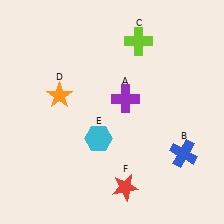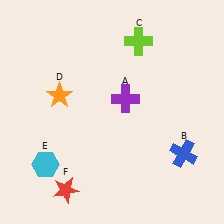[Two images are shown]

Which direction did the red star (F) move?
The red star (F) moved left.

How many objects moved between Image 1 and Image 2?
2 objects moved between the two images.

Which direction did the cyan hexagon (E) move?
The cyan hexagon (E) moved left.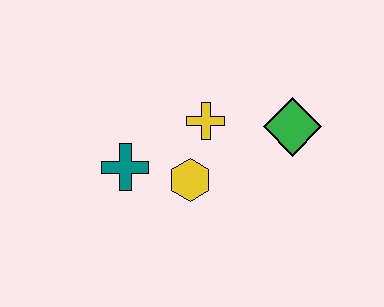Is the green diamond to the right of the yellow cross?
Yes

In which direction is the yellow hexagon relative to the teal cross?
The yellow hexagon is to the right of the teal cross.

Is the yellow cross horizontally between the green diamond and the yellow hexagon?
Yes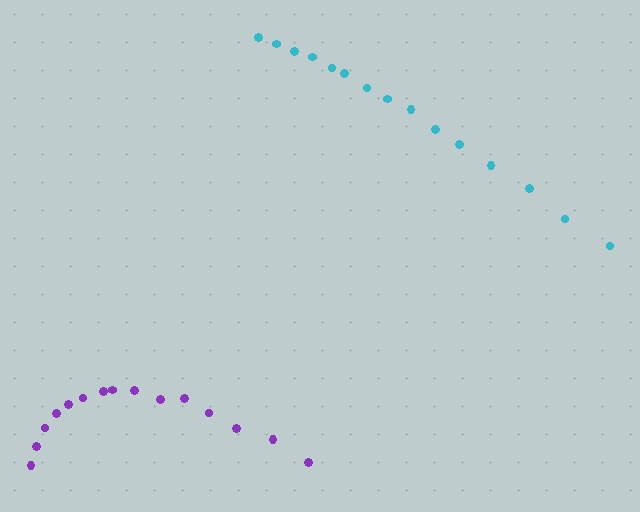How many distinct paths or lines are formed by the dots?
There are 2 distinct paths.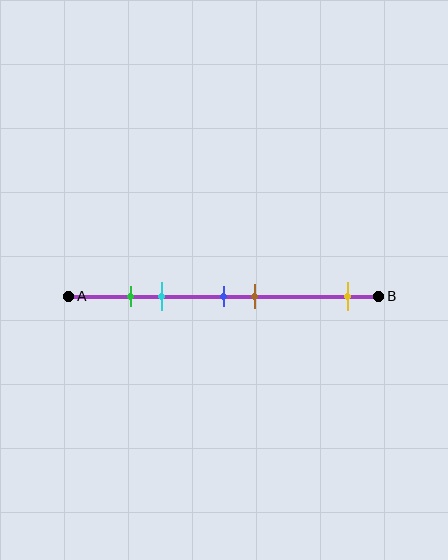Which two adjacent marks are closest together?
The green and cyan marks are the closest adjacent pair.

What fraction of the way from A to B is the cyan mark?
The cyan mark is approximately 30% (0.3) of the way from A to B.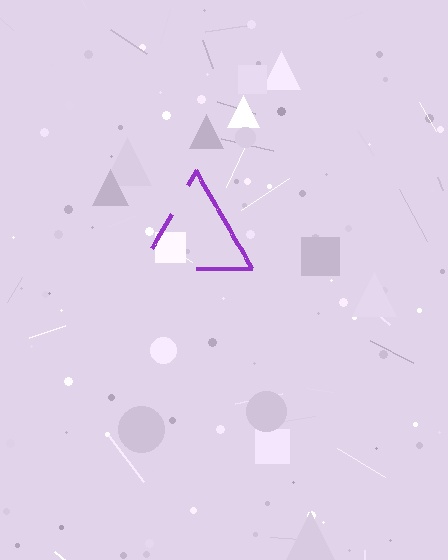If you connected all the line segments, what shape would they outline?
They would outline a triangle.